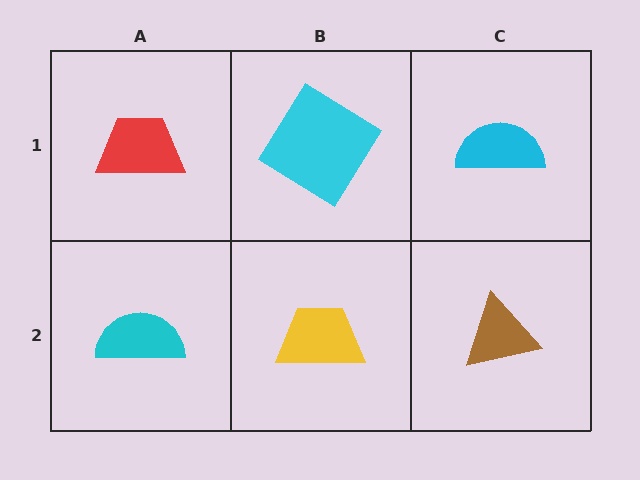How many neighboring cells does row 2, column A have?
2.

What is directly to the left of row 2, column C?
A yellow trapezoid.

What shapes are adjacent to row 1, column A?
A cyan semicircle (row 2, column A), a cyan diamond (row 1, column B).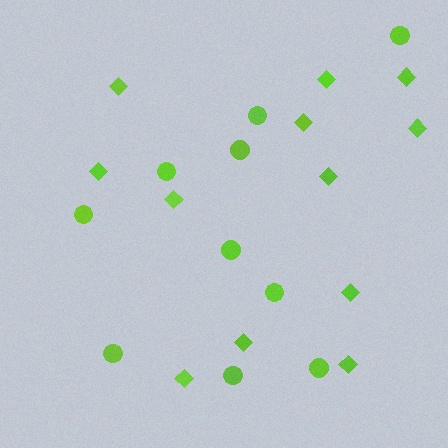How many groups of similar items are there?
There are 2 groups: one group of circles (10) and one group of diamonds (12).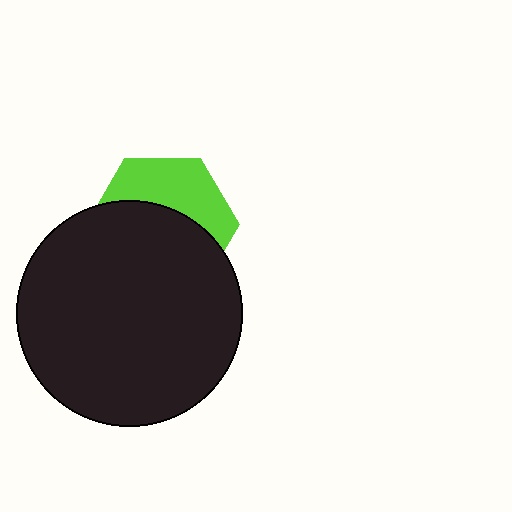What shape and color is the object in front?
The object in front is a black circle.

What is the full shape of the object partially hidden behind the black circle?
The partially hidden object is a lime hexagon.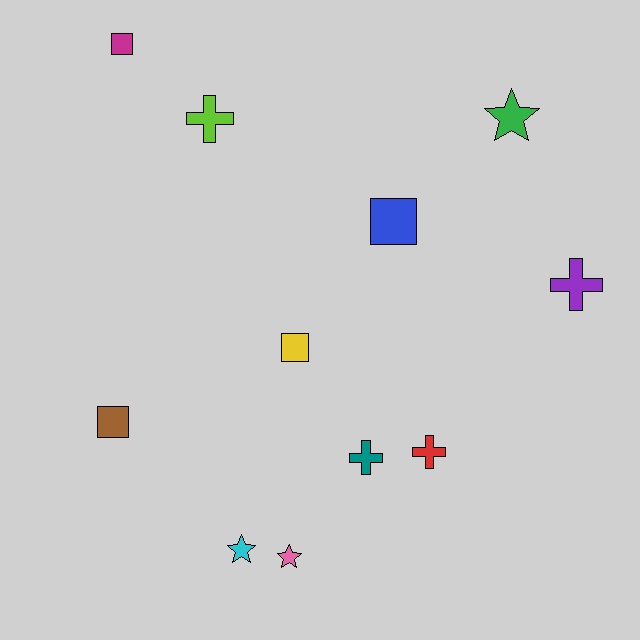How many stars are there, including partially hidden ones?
There are 3 stars.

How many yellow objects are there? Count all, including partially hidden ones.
There is 1 yellow object.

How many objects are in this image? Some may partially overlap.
There are 11 objects.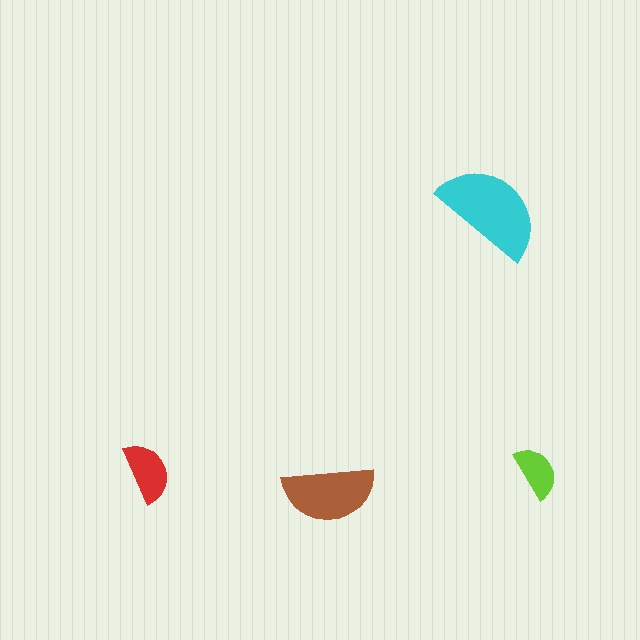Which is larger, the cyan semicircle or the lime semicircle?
The cyan one.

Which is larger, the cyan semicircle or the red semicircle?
The cyan one.